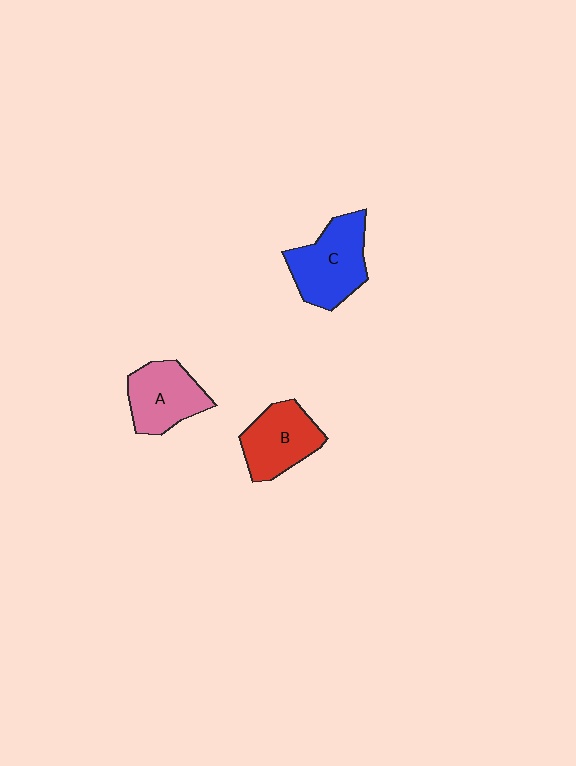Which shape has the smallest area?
Shape A (pink).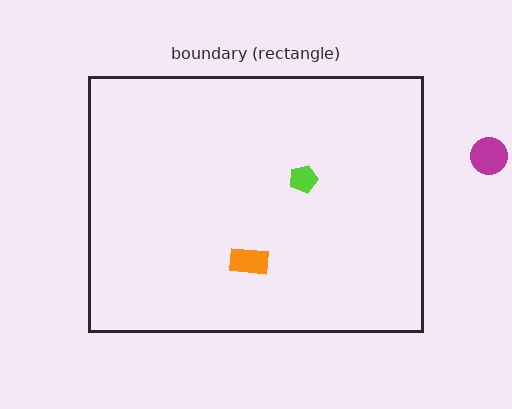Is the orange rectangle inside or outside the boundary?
Inside.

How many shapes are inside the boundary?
2 inside, 1 outside.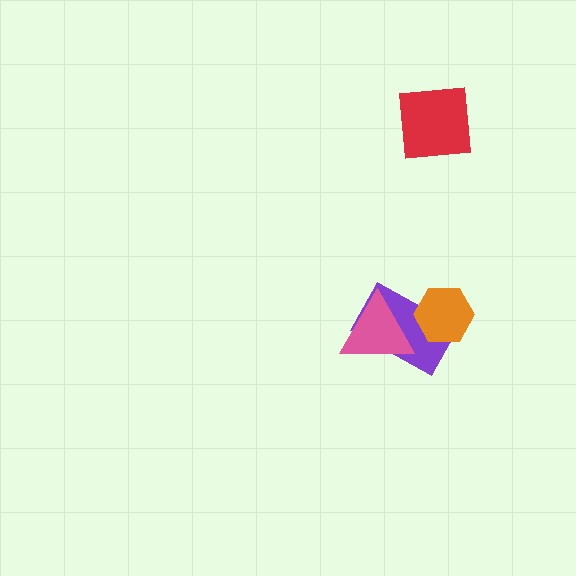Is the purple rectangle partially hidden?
Yes, it is partially covered by another shape.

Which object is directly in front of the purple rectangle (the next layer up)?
The orange hexagon is directly in front of the purple rectangle.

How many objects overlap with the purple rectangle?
2 objects overlap with the purple rectangle.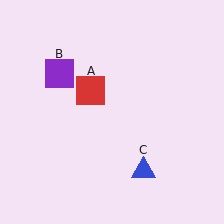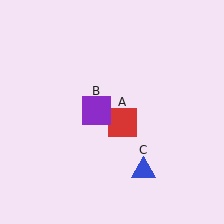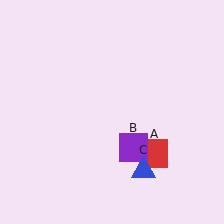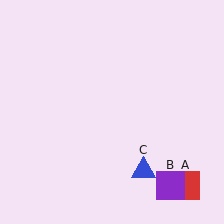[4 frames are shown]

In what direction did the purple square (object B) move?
The purple square (object B) moved down and to the right.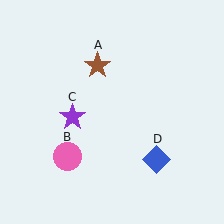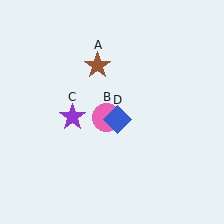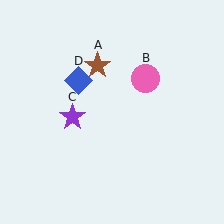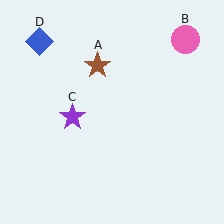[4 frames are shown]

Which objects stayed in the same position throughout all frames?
Brown star (object A) and purple star (object C) remained stationary.